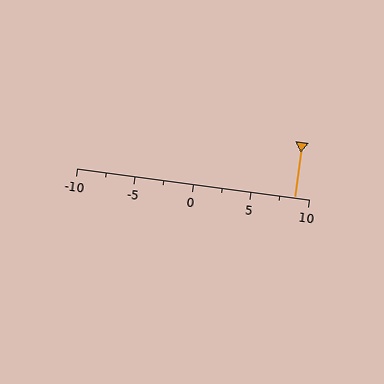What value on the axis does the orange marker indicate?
The marker indicates approximately 8.8.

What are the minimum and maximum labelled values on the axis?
The axis runs from -10 to 10.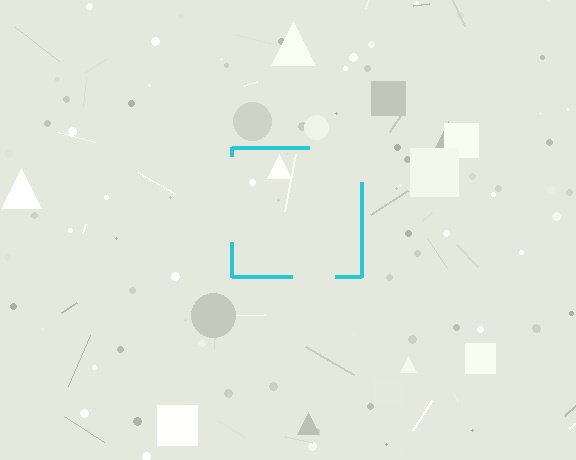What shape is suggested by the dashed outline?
The dashed outline suggests a square.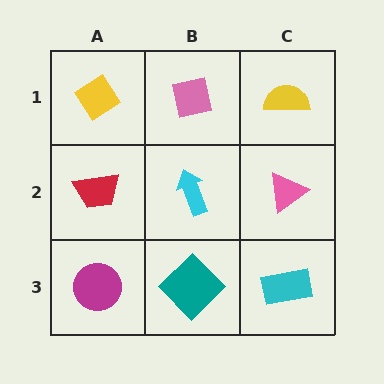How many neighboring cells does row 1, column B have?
3.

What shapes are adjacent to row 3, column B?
A cyan arrow (row 2, column B), a magenta circle (row 3, column A), a cyan rectangle (row 3, column C).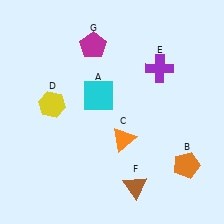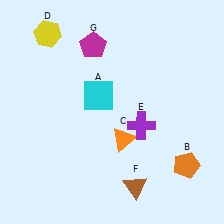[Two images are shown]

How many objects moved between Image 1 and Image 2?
2 objects moved between the two images.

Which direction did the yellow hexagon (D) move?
The yellow hexagon (D) moved up.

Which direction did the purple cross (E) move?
The purple cross (E) moved down.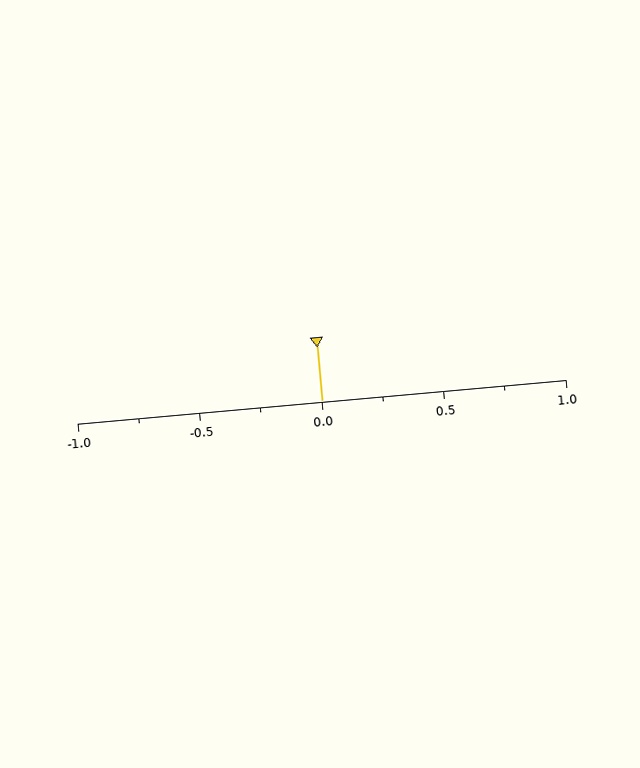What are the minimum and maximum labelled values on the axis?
The axis runs from -1.0 to 1.0.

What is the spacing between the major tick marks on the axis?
The major ticks are spaced 0.5 apart.